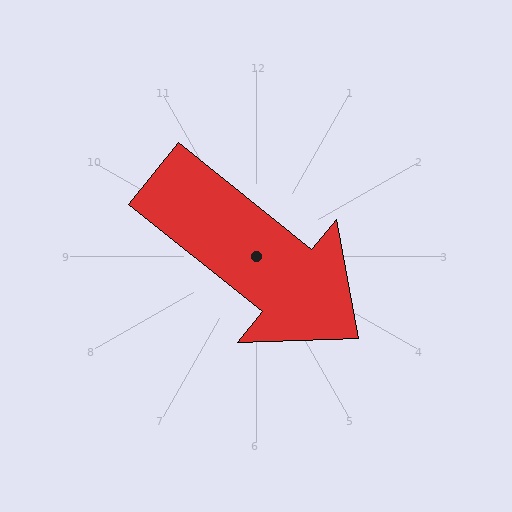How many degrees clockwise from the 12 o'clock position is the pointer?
Approximately 129 degrees.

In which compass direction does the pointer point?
Southeast.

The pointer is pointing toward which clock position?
Roughly 4 o'clock.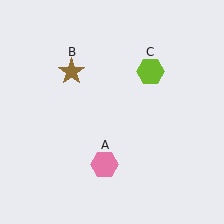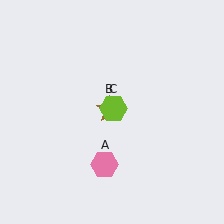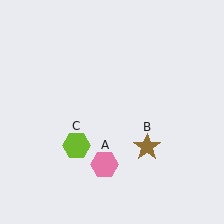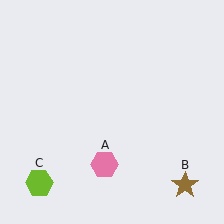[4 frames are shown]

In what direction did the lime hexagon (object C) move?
The lime hexagon (object C) moved down and to the left.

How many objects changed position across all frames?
2 objects changed position: brown star (object B), lime hexagon (object C).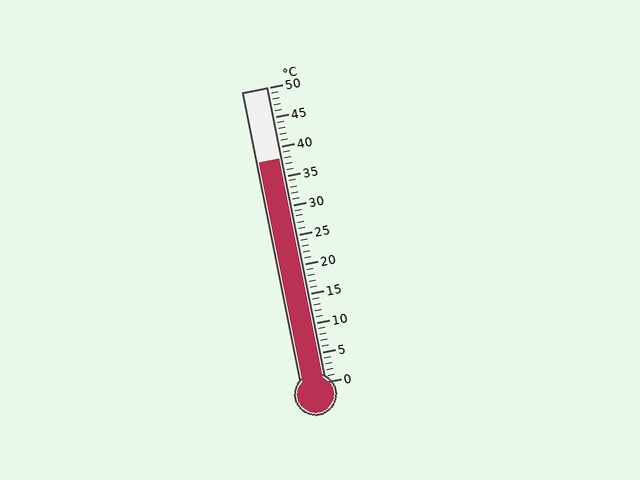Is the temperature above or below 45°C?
The temperature is below 45°C.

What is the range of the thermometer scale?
The thermometer scale ranges from 0°C to 50°C.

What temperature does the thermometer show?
The thermometer shows approximately 38°C.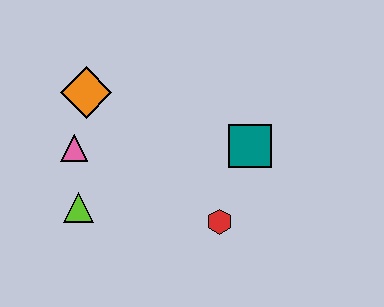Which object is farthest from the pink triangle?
The teal square is farthest from the pink triangle.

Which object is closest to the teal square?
The red hexagon is closest to the teal square.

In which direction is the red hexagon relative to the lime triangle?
The red hexagon is to the right of the lime triangle.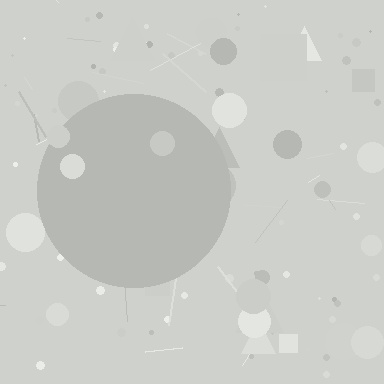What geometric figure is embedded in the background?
A circle is embedded in the background.